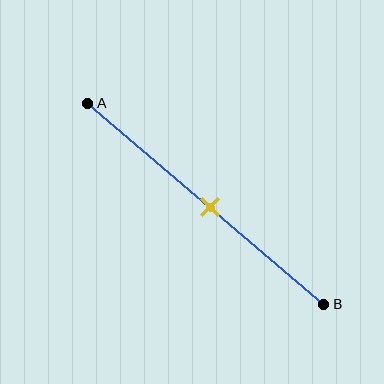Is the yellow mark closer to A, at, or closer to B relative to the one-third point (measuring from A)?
The yellow mark is closer to point B than the one-third point of segment AB.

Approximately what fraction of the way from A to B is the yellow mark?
The yellow mark is approximately 50% of the way from A to B.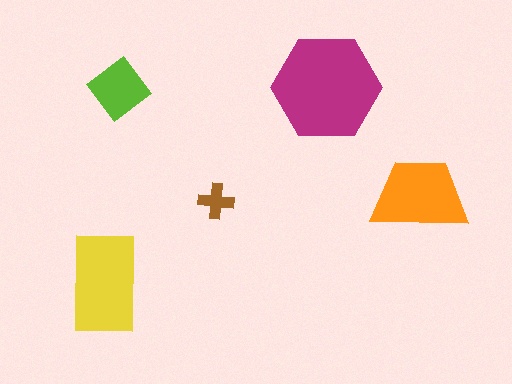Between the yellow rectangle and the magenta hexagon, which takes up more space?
The magenta hexagon.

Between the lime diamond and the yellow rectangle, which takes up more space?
The yellow rectangle.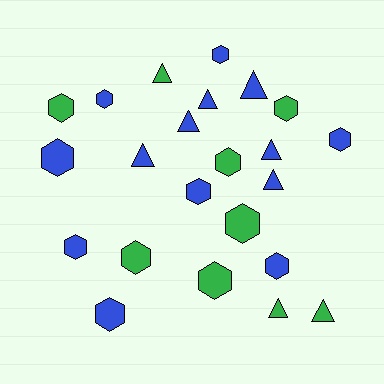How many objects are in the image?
There are 23 objects.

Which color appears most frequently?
Blue, with 14 objects.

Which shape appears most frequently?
Hexagon, with 14 objects.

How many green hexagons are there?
There are 6 green hexagons.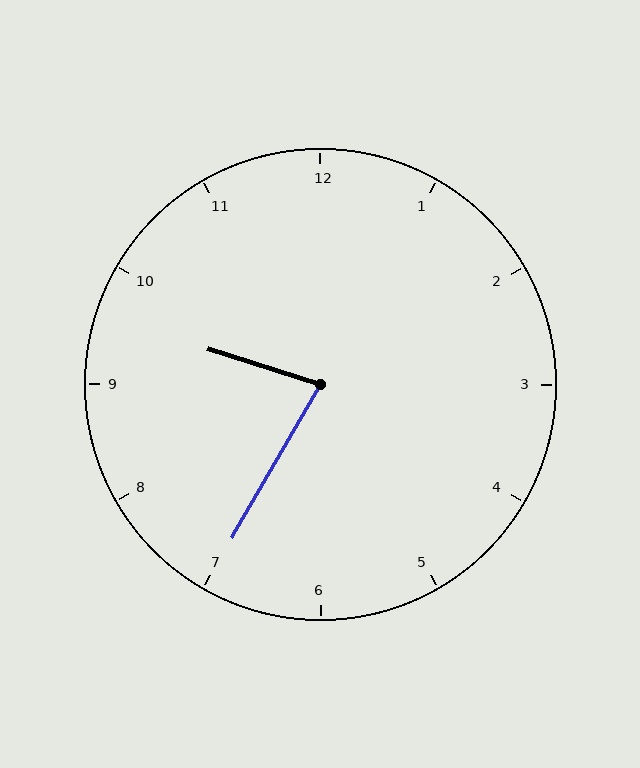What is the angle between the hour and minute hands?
Approximately 78 degrees.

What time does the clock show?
9:35.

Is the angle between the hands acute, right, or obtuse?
It is acute.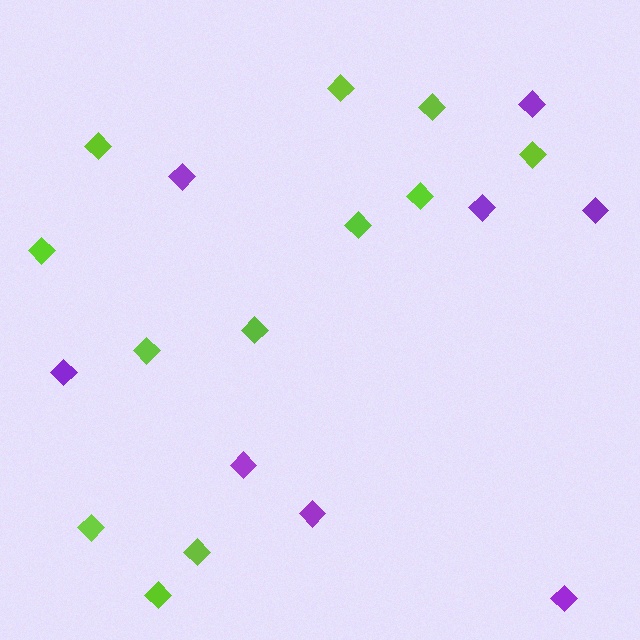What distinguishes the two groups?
There are 2 groups: one group of lime diamonds (12) and one group of purple diamonds (8).